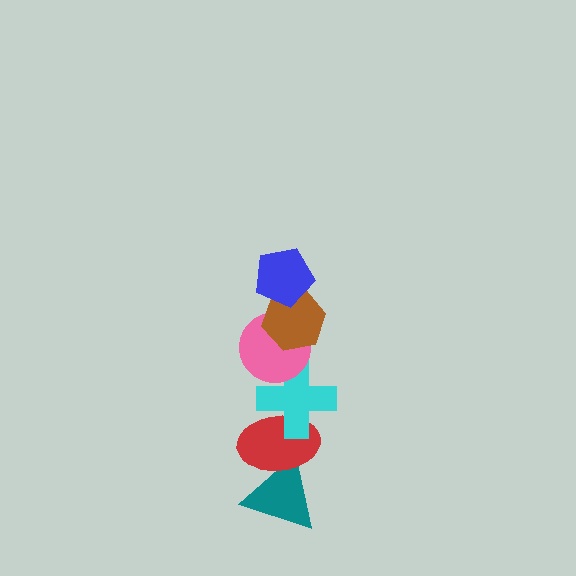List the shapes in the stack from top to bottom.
From top to bottom: the blue pentagon, the brown hexagon, the pink circle, the cyan cross, the red ellipse, the teal triangle.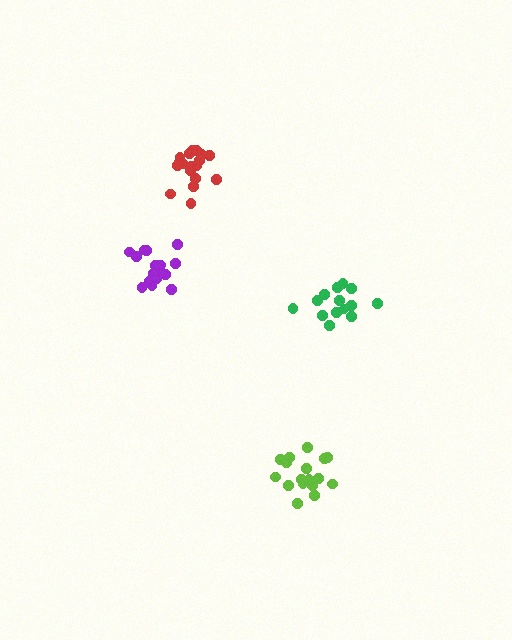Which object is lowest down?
The lime cluster is bottommost.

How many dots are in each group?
Group 1: 18 dots, Group 2: 17 dots, Group 3: 16 dots, Group 4: 14 dots (65 total).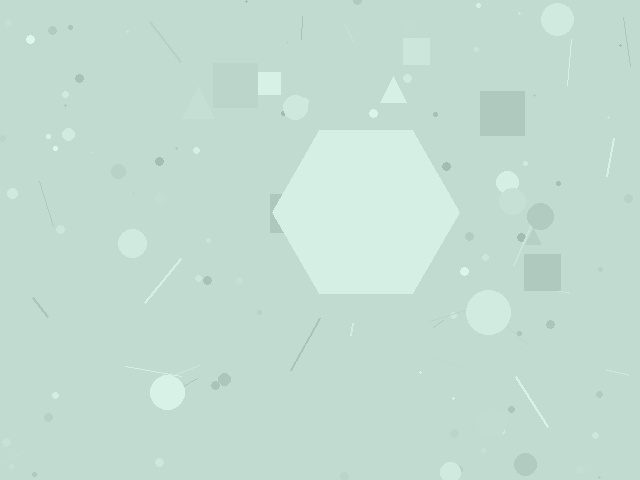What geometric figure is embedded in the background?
A hexagon is embedded in the background.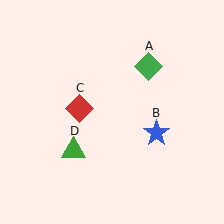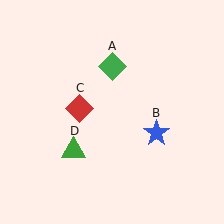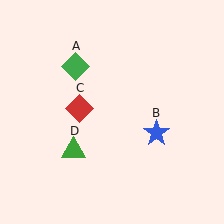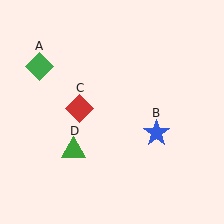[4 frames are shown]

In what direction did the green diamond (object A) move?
The green diamond (object A) moved left.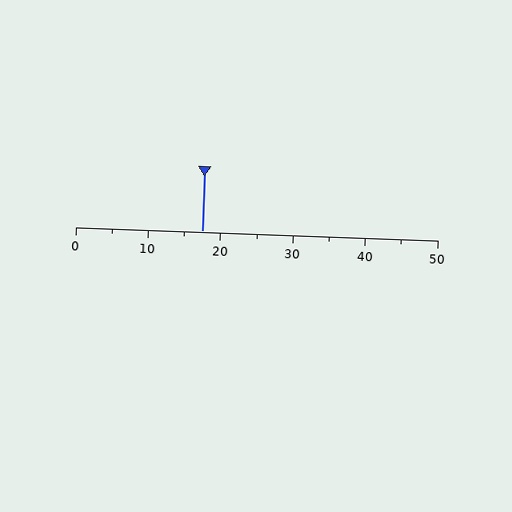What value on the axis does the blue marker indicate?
The marker indicates approximately 17.5.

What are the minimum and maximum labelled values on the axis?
The axis runs from 0 to 50.